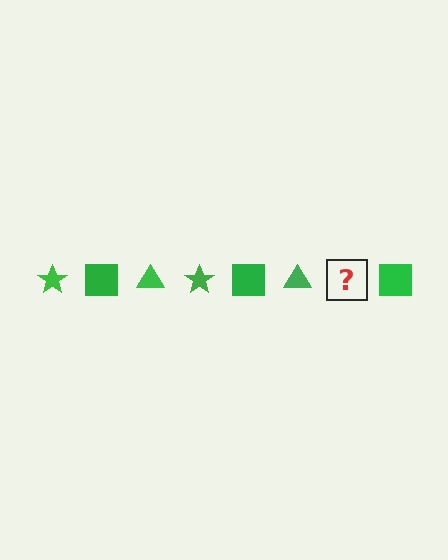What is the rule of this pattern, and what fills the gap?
The rule is that the pattern cycles through star, square, triangle shapes in green. The gap should be filled with a green star.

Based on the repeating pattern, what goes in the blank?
The blank should be a green star.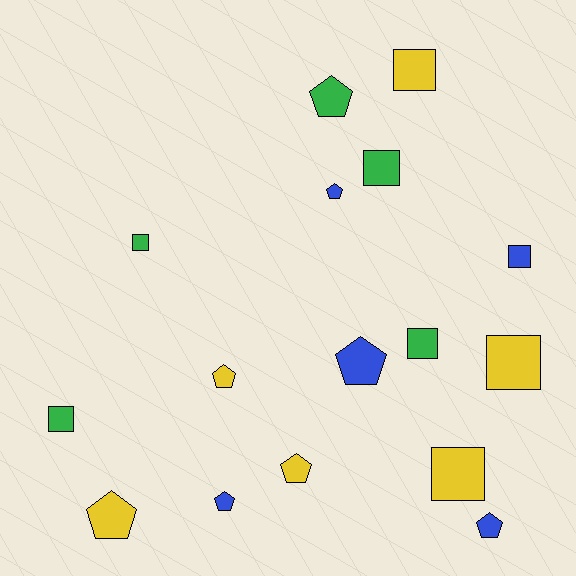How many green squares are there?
There are 4 green squares.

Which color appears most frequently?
Yellow, with 6 objects.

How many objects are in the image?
There are 16 objects.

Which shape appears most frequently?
Square, with 8 objects.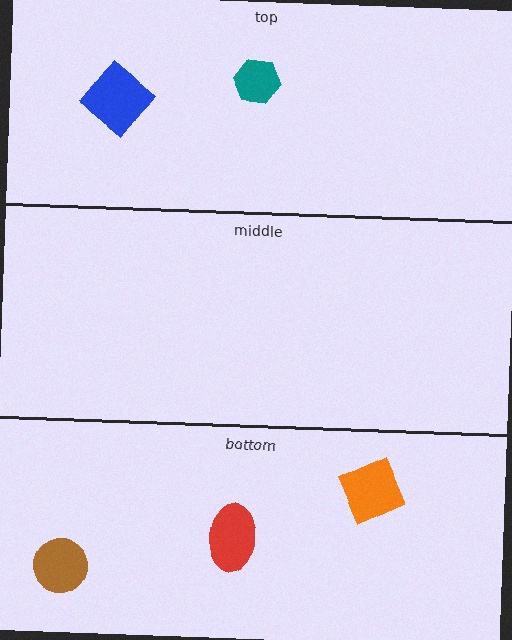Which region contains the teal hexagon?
The top region.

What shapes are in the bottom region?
The brown circle, the orange diamond, the red ellipse.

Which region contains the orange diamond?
The bottom region.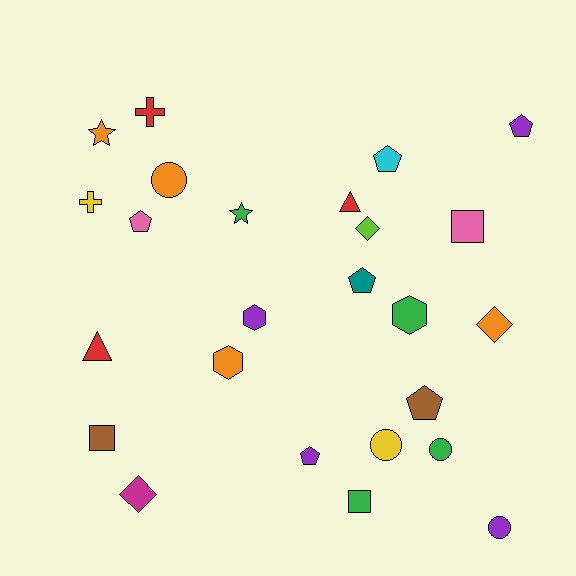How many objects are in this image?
There are 25 objects.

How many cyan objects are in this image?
There is 1 cyan object.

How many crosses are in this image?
There are 2 crosses.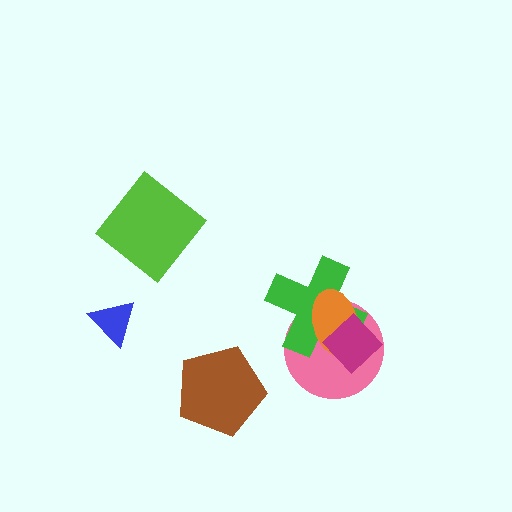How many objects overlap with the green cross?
3 objects overlap with the green cross.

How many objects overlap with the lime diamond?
0 objects overlap with the lime diamond.